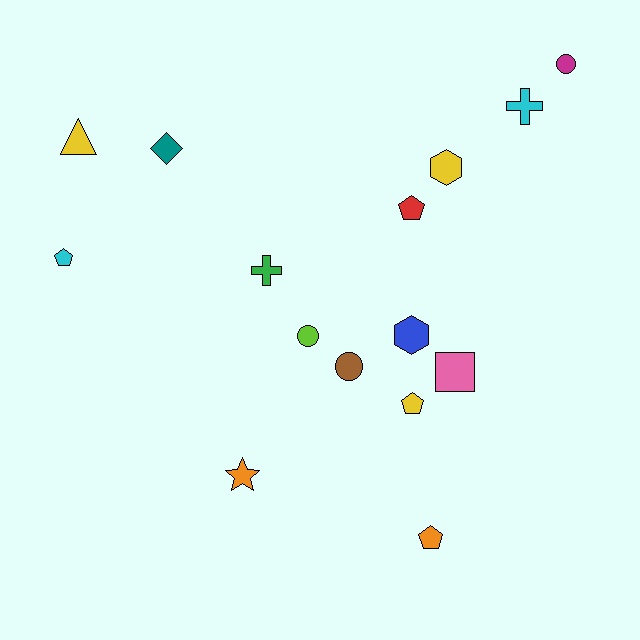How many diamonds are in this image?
There is 1 diamond.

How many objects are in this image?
There are 15 objects.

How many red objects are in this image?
There is 1 red object.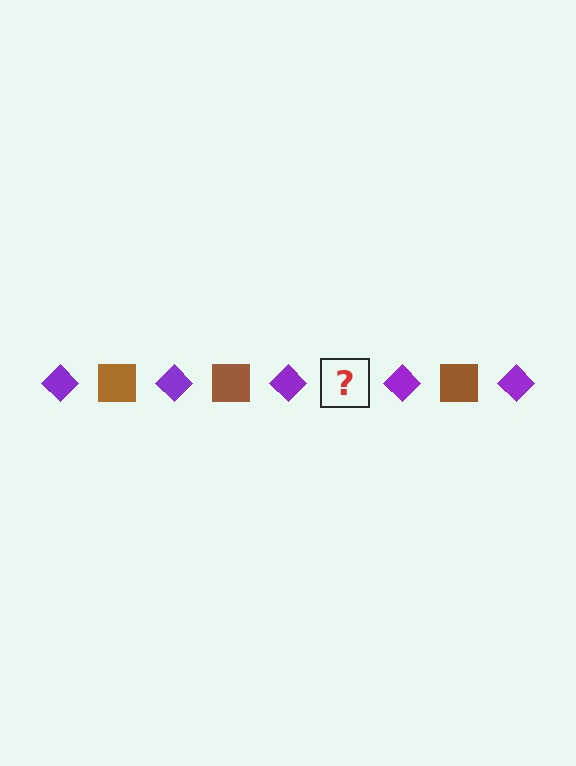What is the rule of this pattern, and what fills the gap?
The rule is that the pattern alternates between purple diamond and brown square. The gap should be filled with a brown square.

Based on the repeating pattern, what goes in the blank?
The blank should be a brown square.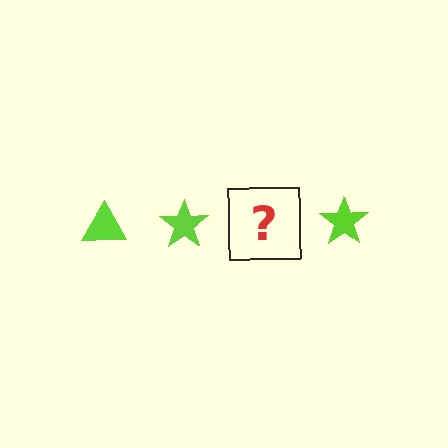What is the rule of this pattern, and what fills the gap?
The rule is that the pattern cycles through triangle, star shapes in lime. The gap should be filled with a lime triangle.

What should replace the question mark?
The question mark should be replaced with a lime triangle.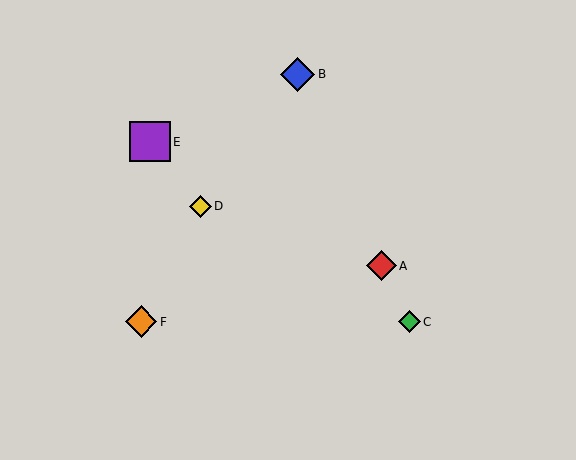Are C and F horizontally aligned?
Yes, both are at y≈322.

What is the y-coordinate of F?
Object F is at y≈322.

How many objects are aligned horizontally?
2 objects (C, F) are aligned horizontally.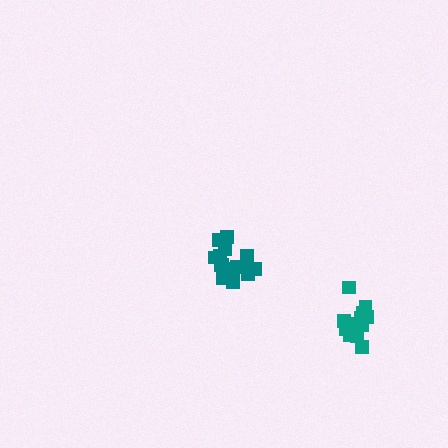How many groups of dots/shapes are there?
There are 2 groups.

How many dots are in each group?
Group 1: 14 dots, Group 2: 15 dots (29 total).